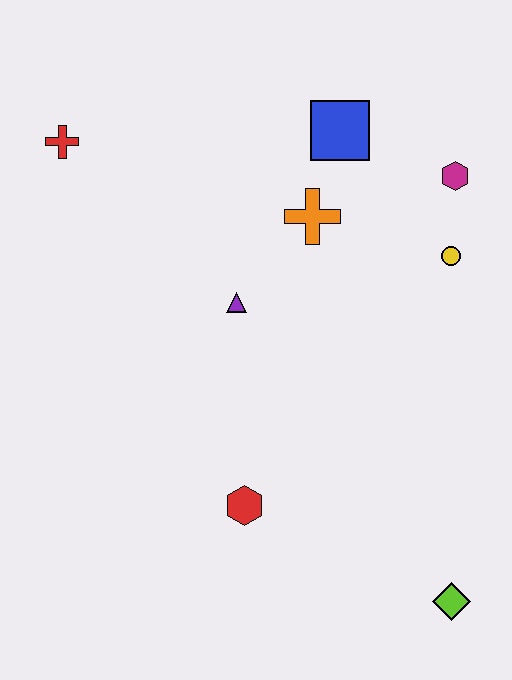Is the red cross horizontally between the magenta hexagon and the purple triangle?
No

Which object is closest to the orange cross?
The blue square is closest to the orange cross.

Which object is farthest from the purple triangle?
The lime diamond is farthest from the purple triangle.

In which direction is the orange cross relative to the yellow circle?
The orange cross is to the left of the yellow circle.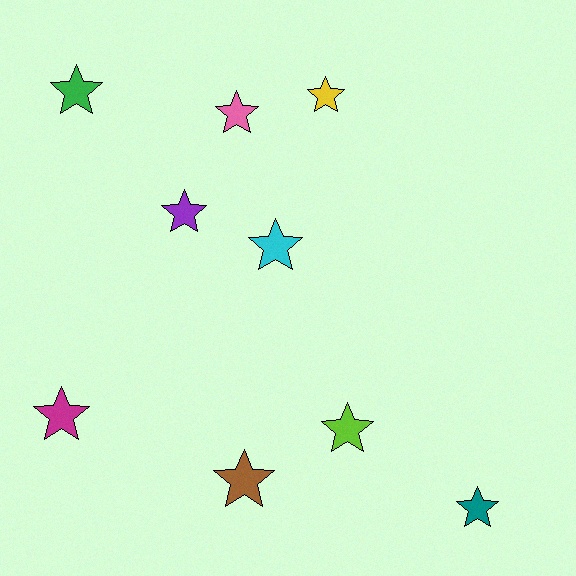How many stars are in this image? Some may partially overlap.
There are 9 stars.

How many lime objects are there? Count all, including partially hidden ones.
There is 1 lime object.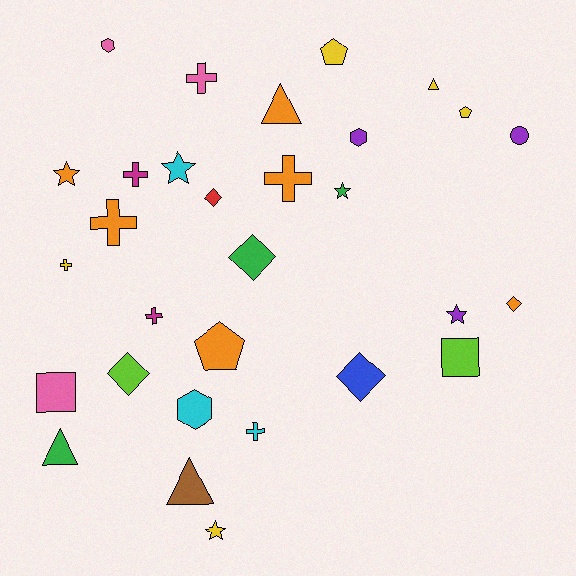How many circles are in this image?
There is 1 circle.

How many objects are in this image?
There are 30 objects.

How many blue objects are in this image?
There is 1 blue object.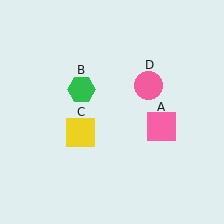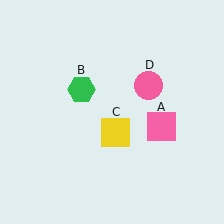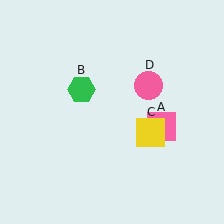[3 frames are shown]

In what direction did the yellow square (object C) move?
The yellow square (object C) moved right.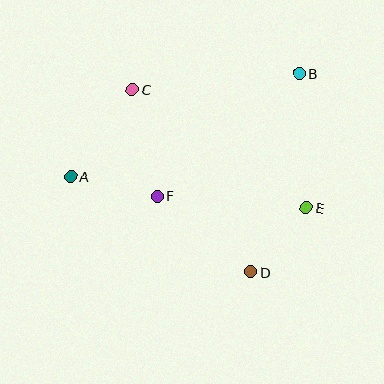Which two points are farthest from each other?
Points A and B are farthest from each other.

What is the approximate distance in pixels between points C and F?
The distance between C and F is approximately 109 pixels.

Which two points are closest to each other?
Points D and E are closest to each other.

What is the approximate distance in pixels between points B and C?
The distance between B and C is approximately 168 pixels.